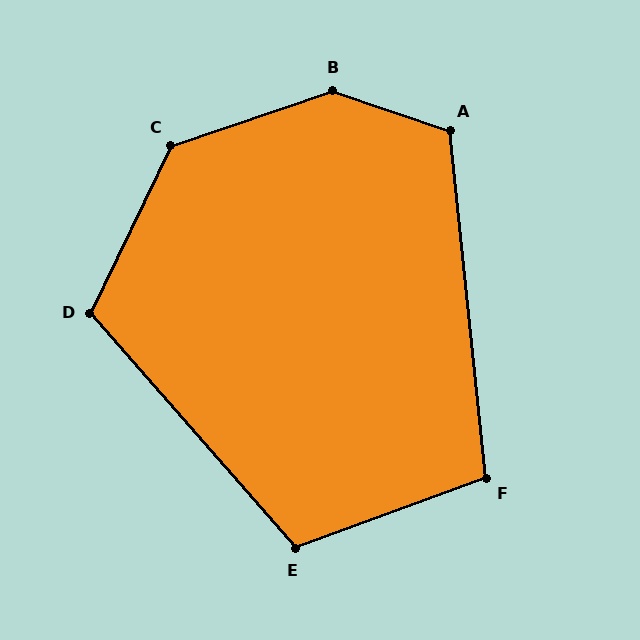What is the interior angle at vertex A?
Approximately 115 degrees (obtuse).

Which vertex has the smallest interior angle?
F, at approximately 104 degrees.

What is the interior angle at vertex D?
Approximately 113 degrees (obtuse).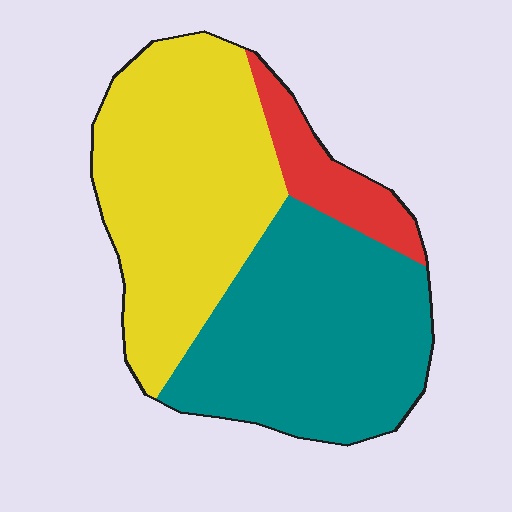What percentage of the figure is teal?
Teal takes up between a quarter and a half of the figure.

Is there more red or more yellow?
Yellow.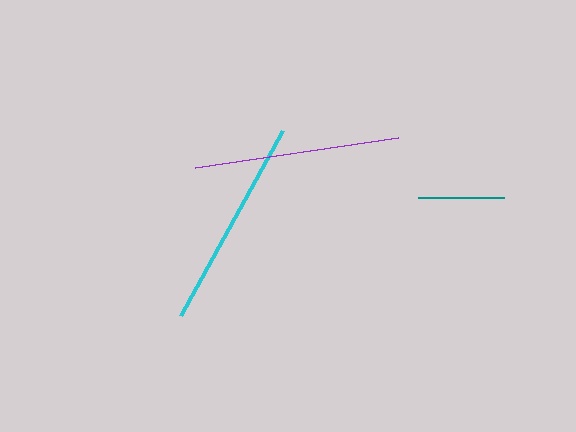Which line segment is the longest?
The cyan line is the longest at approximately 211 pixels.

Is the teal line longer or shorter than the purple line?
The purple line is longer than the teal line.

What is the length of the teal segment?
The teal segment is approximately 87 pixels long.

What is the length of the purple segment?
The purple segment is approximately 205 pixels long.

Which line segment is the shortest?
The teal line is the shortest at approximately 87 pixels.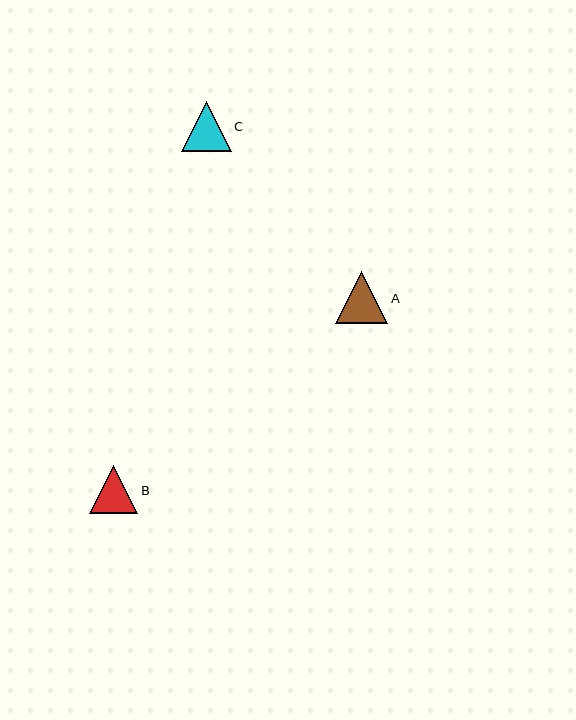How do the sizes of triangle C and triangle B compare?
Triangle C and triangle B are approximately the same size.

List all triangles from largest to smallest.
From largest to smallest: A, C, B.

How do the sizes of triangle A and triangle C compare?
Triangle A and triangle C are approximately the same size.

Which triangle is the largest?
Triangle A is the largest with a size of approximately 53 pixels.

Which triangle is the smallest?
Triangle B is the smallest with a size of approximately 48 pixels.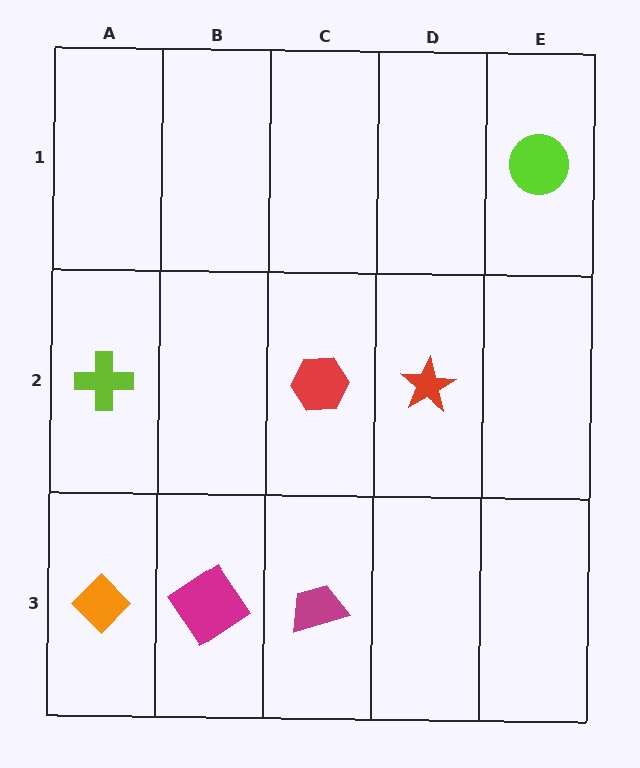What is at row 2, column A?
A lime cross.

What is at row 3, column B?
A magenta diamond.